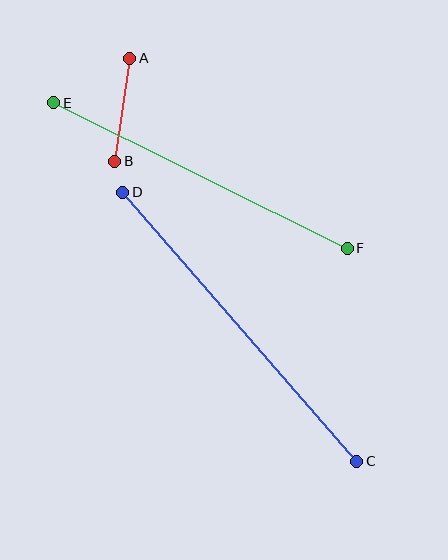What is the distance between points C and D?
The distance is approximately 357 pixels.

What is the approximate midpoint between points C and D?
The midpoint is at approximately (240, 327) pixels.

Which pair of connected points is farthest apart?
Points C and D are farthest apart.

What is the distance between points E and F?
The distance is approximately 328 pixels.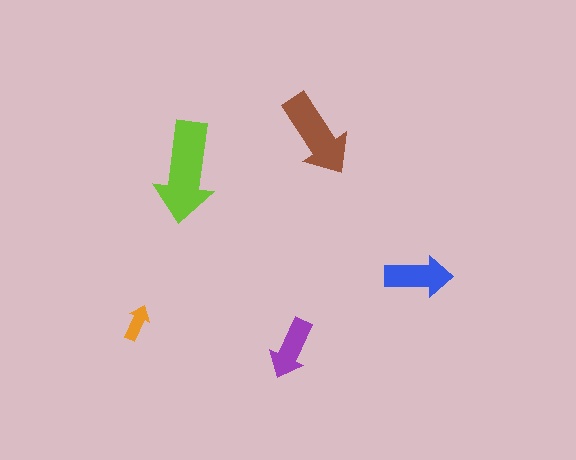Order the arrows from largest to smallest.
the lime one, the brown one, the blue one, the purple one, the orange one.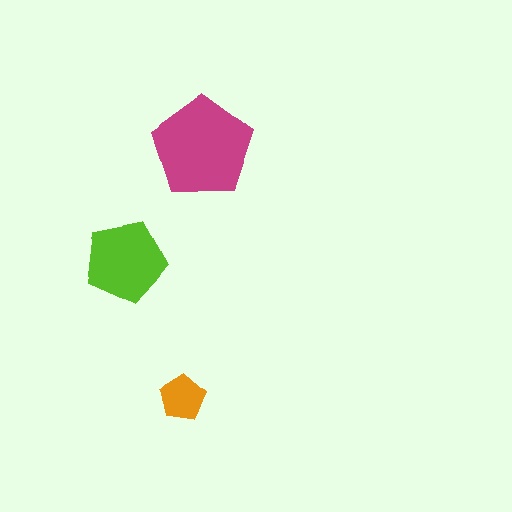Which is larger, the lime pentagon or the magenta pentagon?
The magenta one.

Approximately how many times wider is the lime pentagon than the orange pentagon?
About 2 times wider.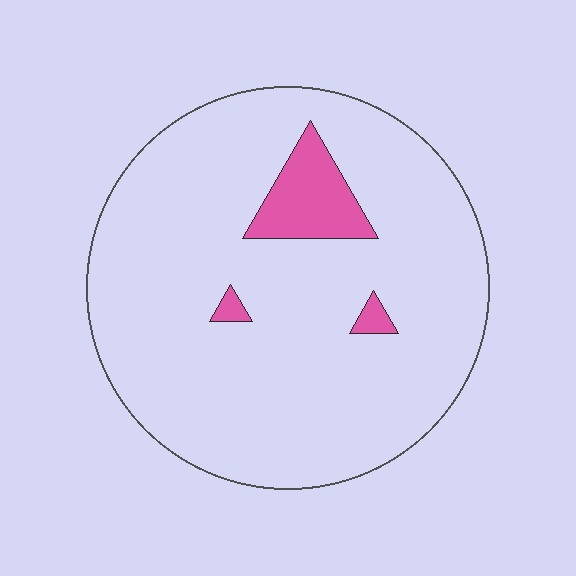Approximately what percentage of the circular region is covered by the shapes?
Approximately 10%.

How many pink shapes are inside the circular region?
3.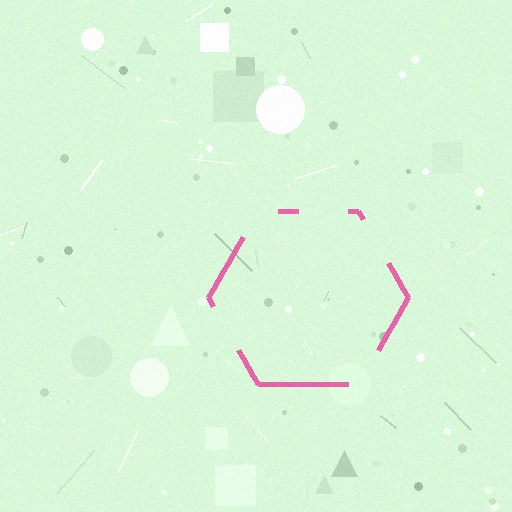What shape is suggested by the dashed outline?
The dashed outline suggests a hexagon.